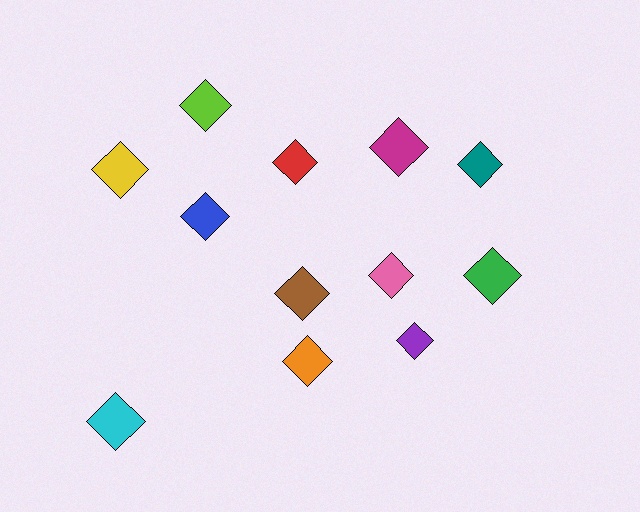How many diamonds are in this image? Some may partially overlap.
There are 12 diamonds.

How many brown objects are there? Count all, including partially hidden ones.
There is 1 brown object.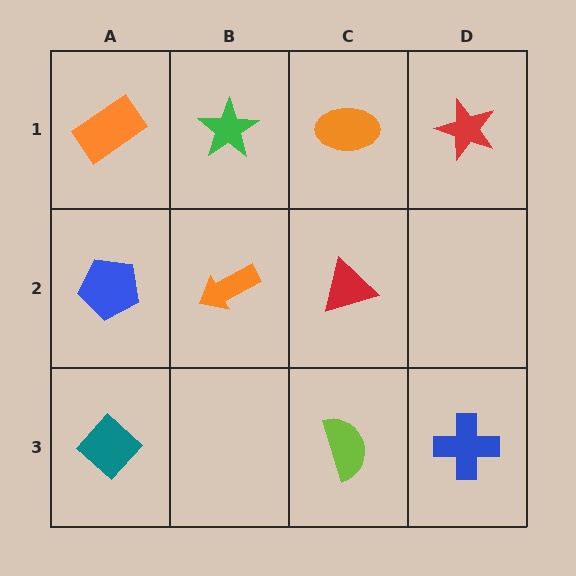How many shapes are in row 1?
4 shapes.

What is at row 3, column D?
A blue cross.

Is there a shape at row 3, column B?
No, that cell is empty.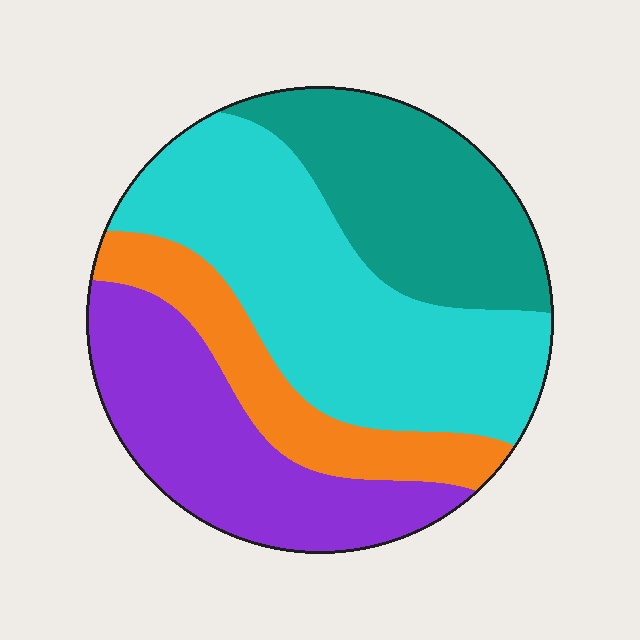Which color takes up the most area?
Cyan, at roughly 35%.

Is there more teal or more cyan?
Cyan.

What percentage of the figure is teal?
Teal takes up between a sixth and a third of the figure.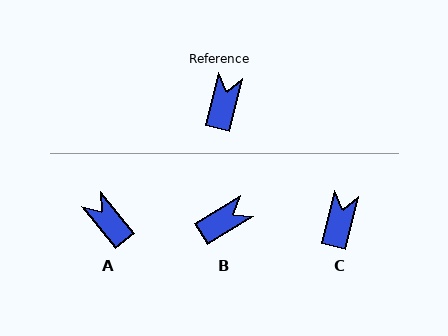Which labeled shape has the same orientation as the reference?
C.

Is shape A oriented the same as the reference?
No, it is off by about 54 degrees.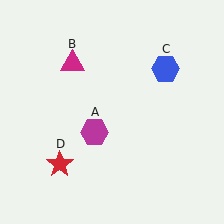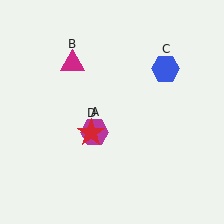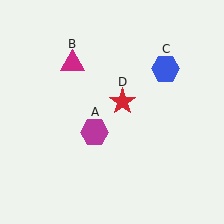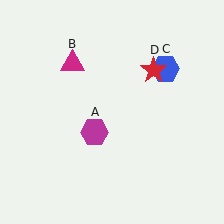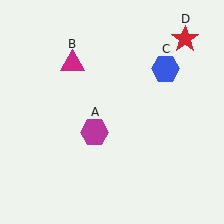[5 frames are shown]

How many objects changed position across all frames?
1 object changed position: red star (object D).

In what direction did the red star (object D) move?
The red star (object D) moved up and to the right.